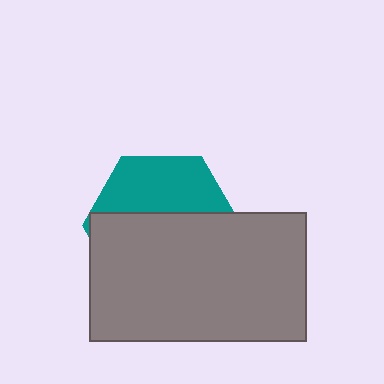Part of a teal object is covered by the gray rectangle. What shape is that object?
It is a hexagon.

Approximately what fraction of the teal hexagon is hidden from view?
Roughly 62% of the teal hexagon is hidden behind the gray rectangle.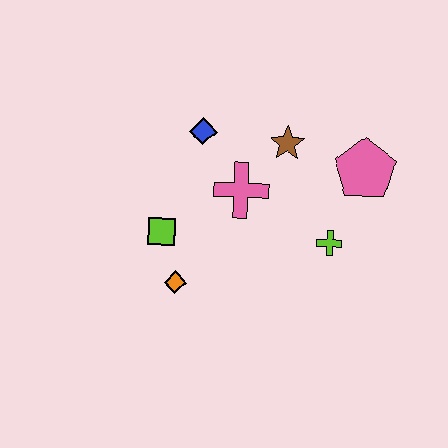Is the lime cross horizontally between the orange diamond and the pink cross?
No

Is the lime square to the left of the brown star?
Yes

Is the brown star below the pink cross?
No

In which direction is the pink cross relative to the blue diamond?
The pink cross is below the blue diamond.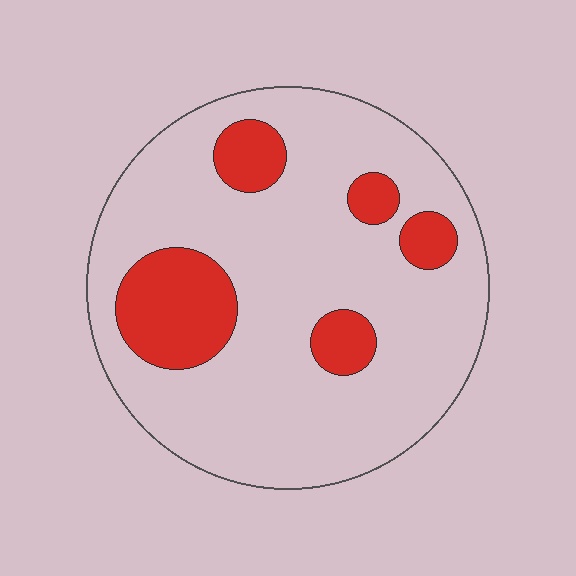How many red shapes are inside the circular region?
5.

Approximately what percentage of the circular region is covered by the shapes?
Approximately 20%.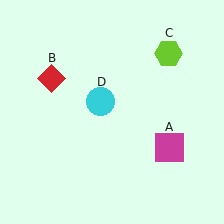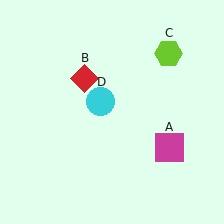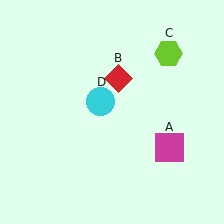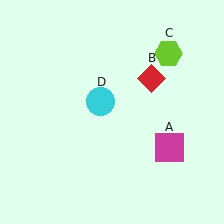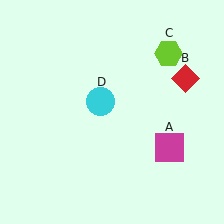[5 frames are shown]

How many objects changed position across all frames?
1 object changed position: red diamond (object B).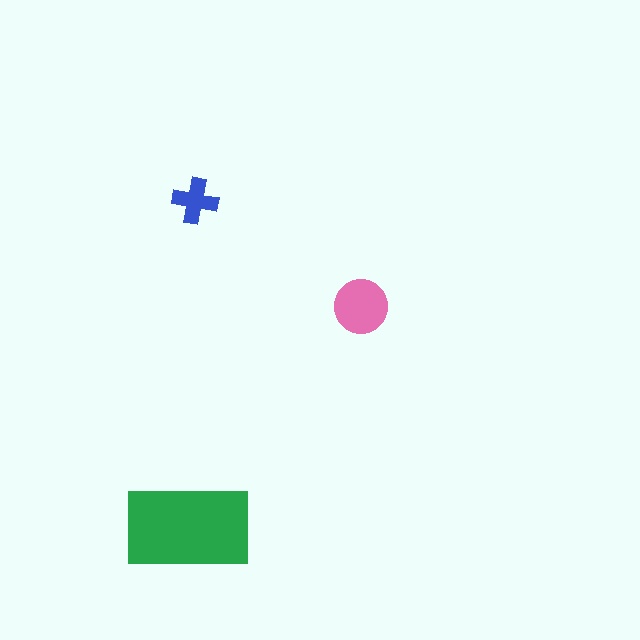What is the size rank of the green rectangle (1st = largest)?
1st.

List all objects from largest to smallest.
The green rectangle, the pink circle, the blue cross.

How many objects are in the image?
There are 3 objects in the image.